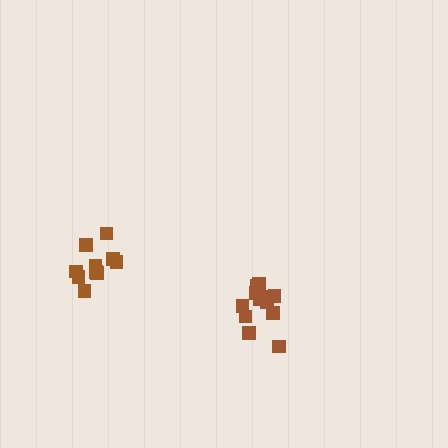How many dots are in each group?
Group 1: 10 dots, Group 2: 13 dots (23 total).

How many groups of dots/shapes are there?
There are 2 groups.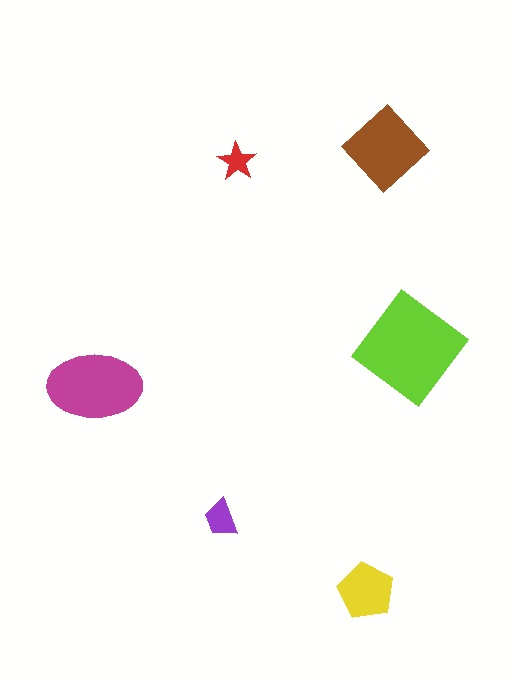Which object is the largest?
The lime diamond.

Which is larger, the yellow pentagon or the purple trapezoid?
The yellow pentagon.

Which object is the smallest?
The red star.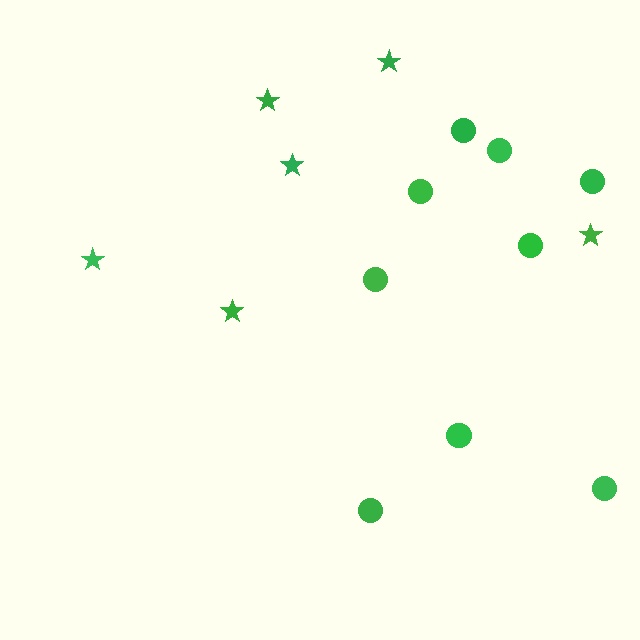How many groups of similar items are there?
There are 2 groups: one group of stars (6) and one group of circles (9).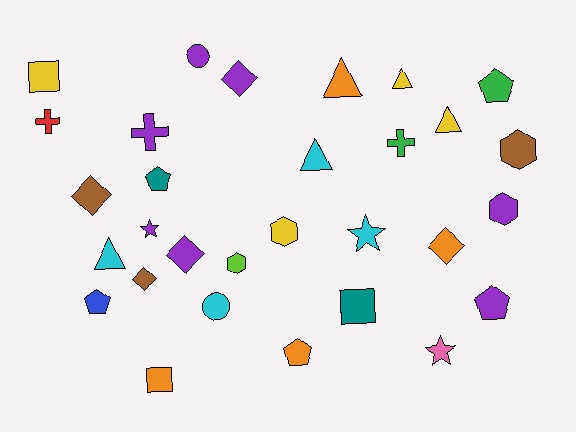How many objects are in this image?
There are 30 objects.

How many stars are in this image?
There are 3 stars.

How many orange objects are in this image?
There are 4 orange objects.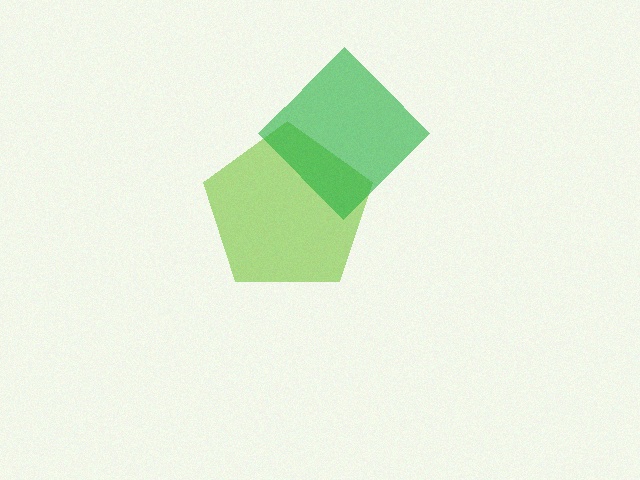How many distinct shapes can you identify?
There are 2 distinct shapes: a lime pentagon, a green diamond.